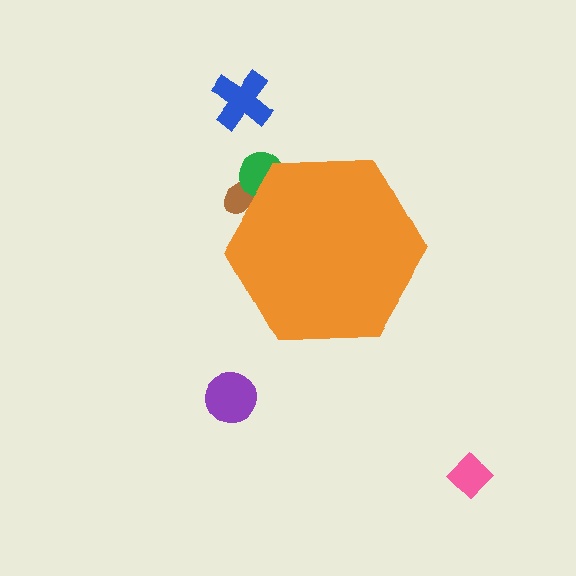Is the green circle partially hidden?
Yes, the green circle is partially hidden behind the orange hexagon.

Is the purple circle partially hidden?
No, the purple circle is fully visible.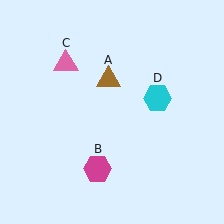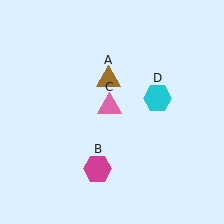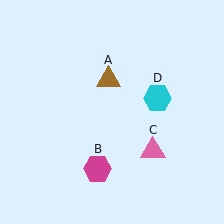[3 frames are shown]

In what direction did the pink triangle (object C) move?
The pink triangle (object C) moved down and to the right.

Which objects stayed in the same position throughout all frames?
Brown triangle (object A) and magenta hexagon (object B) and cyan hexagon (object D) remained stationary.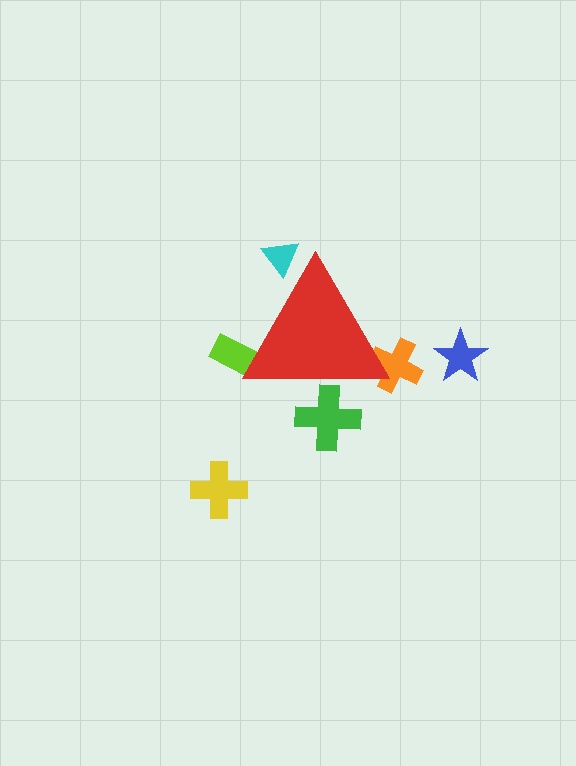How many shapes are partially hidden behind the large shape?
4 shapes are partially hidden.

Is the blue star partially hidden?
No, the blue star is fully visible.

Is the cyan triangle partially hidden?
Yes, the cyan triangle is partially hidden behind the red triangle.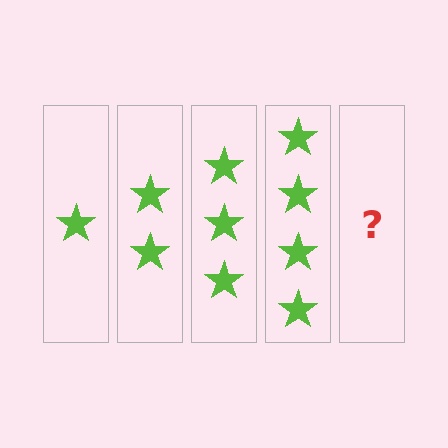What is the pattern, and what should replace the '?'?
The pattern is that each step adds one more star. The '?' should be 5 stars.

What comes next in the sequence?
The next element should be 5 stars.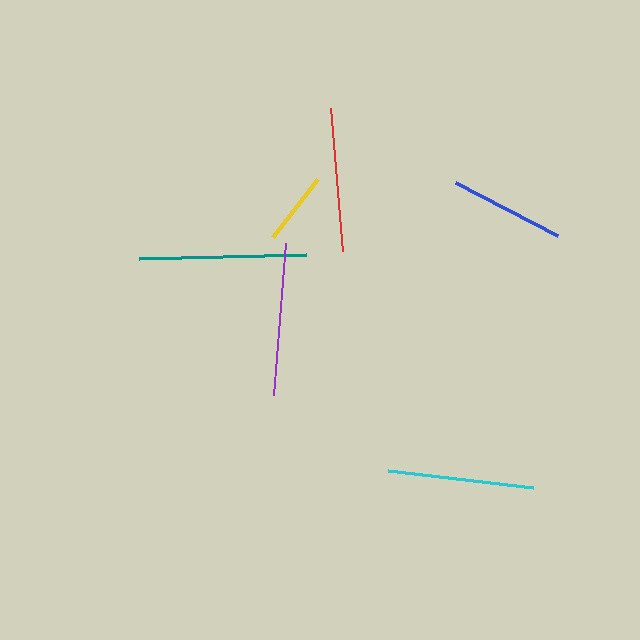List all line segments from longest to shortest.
From longest to shortest: teal, purple, cyan, red, blue, yellow.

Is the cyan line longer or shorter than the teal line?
The teal line is longer than the cyan line.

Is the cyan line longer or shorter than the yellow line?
The cyan line is longer than the yellow line.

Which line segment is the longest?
The teal line is the longest at approximately 168 pixels.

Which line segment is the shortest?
The yellow line is the shortest at approximately 74 pixels.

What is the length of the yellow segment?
The yellow segment is approximately 74 pixels long.